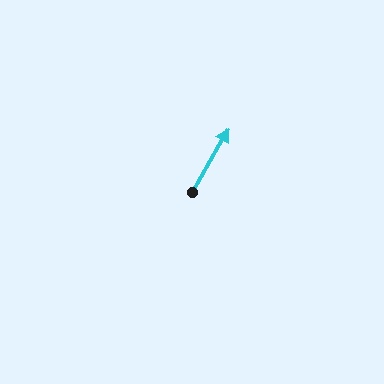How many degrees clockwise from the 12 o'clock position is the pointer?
Approximately 30 degrees.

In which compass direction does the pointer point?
Northeast.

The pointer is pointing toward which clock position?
Roughly 1 o'clock.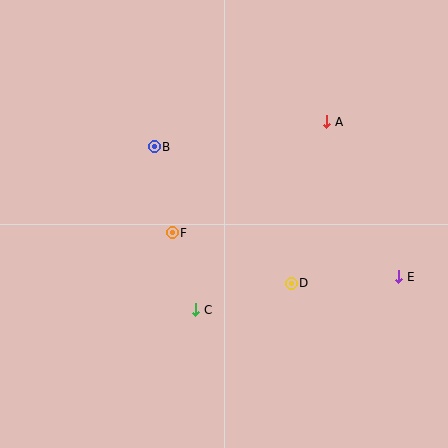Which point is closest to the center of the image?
Point F at (172, 233) is closest to the center.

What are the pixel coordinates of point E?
Point E is at (399, 277).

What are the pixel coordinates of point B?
Point B is at (154, 147).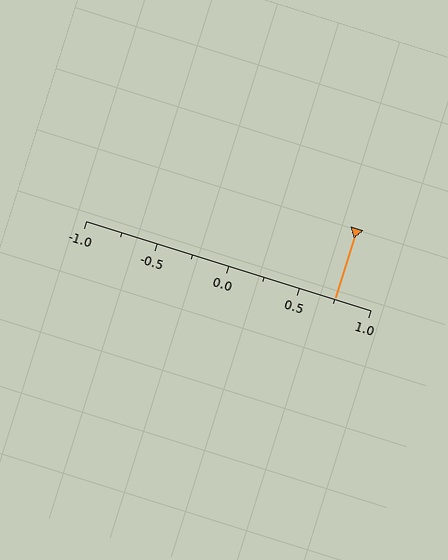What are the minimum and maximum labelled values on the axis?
The axis runs from -1.0 to 1.0.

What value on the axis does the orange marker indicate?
The marker indicates approximately 0.75.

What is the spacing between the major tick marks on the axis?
The major ticks are spaced 0.5 apart.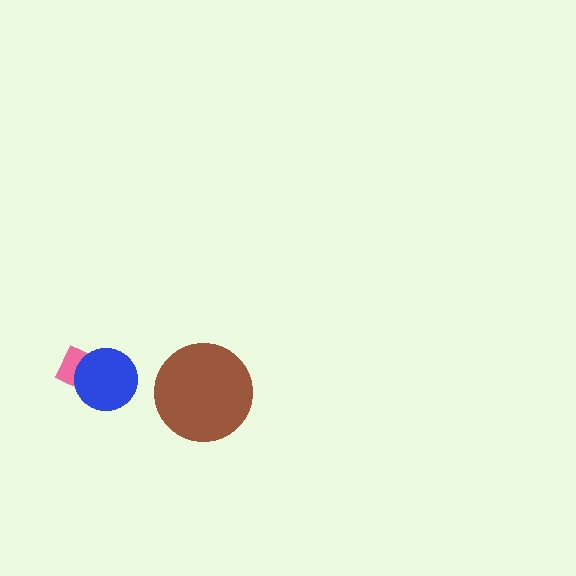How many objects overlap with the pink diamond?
1 object overlaps with the pink diamond.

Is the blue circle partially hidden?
No, no other shape covers it.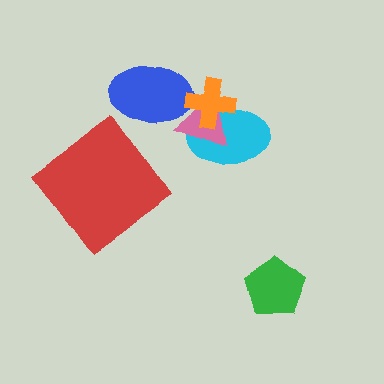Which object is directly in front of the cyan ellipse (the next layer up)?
The pink triangle is directly in front of the cyan ellipse.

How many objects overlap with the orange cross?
3 objects overlap with the orange cross.